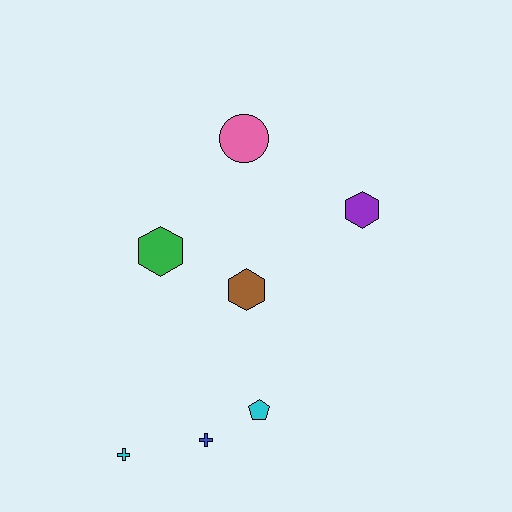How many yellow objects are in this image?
There are no yellow objects.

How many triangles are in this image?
There are no triangles.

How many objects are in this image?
There are 7 objects.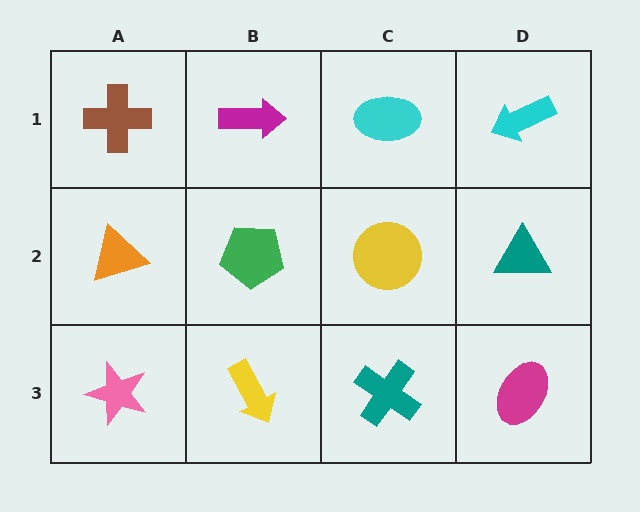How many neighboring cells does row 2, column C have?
4.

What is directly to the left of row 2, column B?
An orange triangle.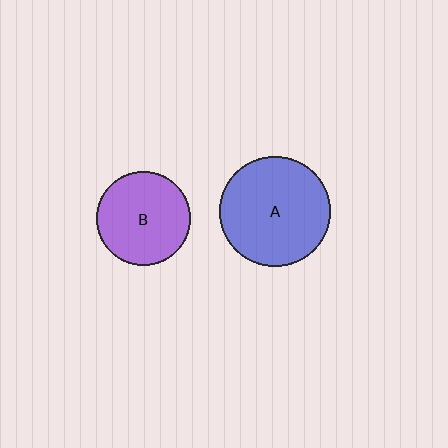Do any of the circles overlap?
No, none of the circles overlap.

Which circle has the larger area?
Circle A (blue).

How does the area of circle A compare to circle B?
Approximately 1.4 times.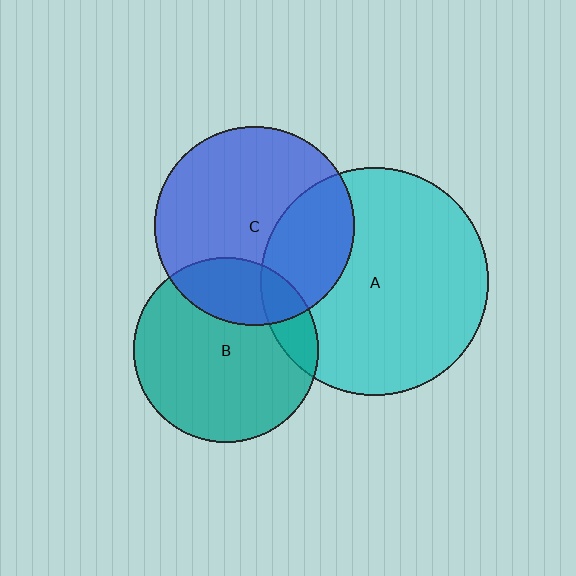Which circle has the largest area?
Circle A (cyan).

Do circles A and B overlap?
Yes.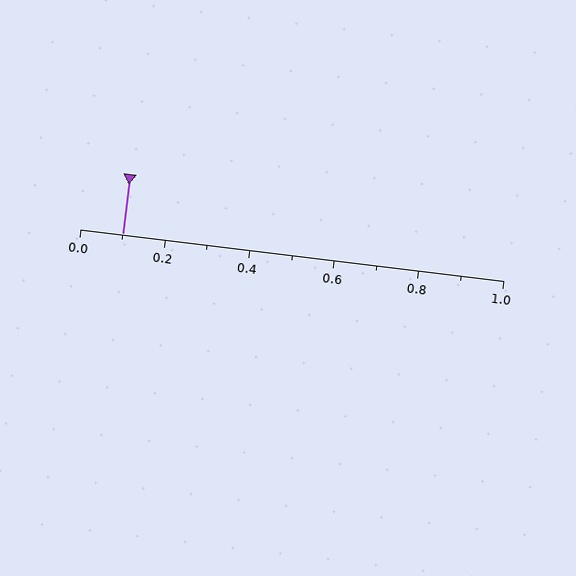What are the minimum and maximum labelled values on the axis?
The axis runs from 0.0 to 1.0.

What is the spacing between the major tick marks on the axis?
The major ticks are spaced 0.2 apart.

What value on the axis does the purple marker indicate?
The marker indicates approximately 0.1.